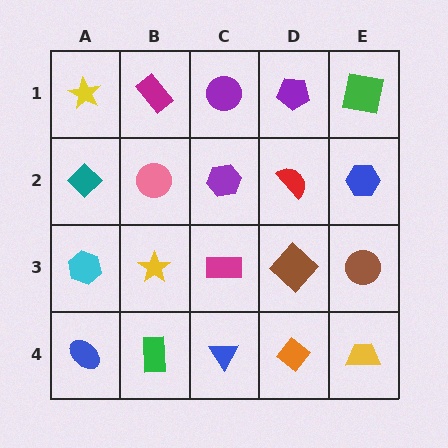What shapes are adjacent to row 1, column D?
A red semicircle (row 2, column D), a purple circle (row 1, column C), a green square (row 1, column E).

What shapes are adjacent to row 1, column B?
A pink circle (row 2, column B), a yellow star (row 1, column A), a purple circle (row 1, column C).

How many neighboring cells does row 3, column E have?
3.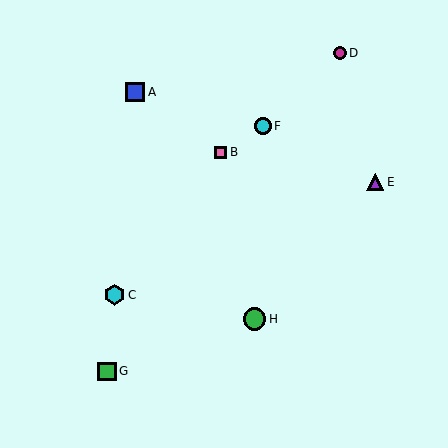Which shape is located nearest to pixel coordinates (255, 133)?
The cyan circle (labeled F) at (263, 126) is nearest to that location.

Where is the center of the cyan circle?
The center of the cyan circle is at (263, 126).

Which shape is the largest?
The green circle (labeled H) is the largest.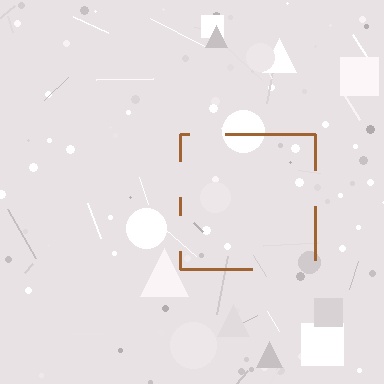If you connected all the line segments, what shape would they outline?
They would outline a square.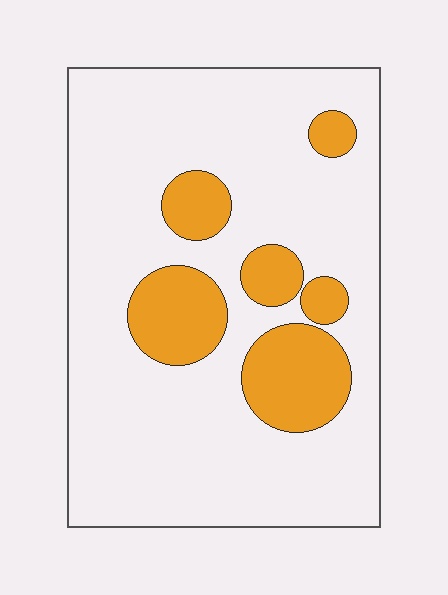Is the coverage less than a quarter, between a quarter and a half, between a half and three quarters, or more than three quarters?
Less than a quarter.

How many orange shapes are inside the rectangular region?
6.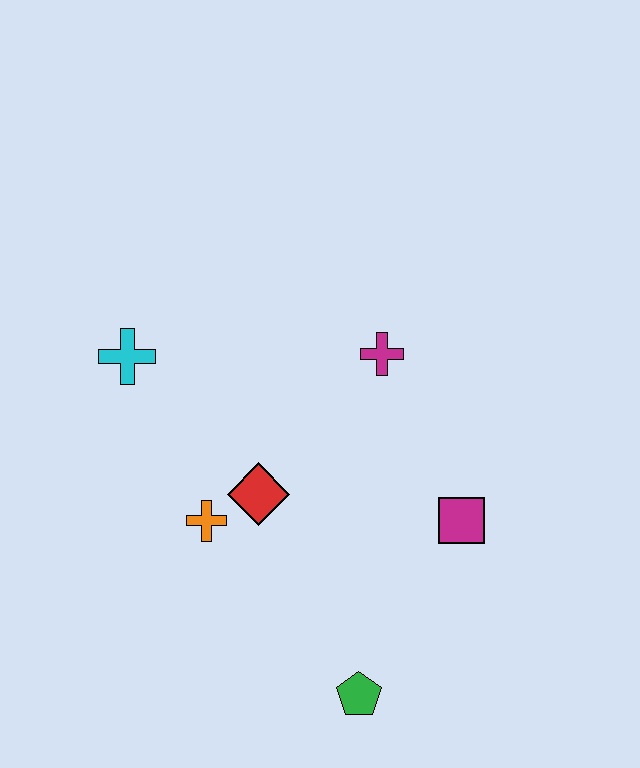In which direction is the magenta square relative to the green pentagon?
The magenta square is above the green pentagon.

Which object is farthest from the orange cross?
The magenta square is farthest from the orange cross.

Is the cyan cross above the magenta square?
Yes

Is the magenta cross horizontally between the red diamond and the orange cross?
No